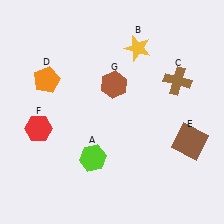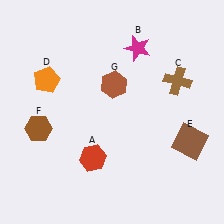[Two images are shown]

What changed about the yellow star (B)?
In Image 1, B is yellow. In Image 2, it changed to magenta.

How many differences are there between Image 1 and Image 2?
There are 3 differences between the two images.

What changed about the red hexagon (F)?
In Image 1, F is red. In Image 2, it changed to brown.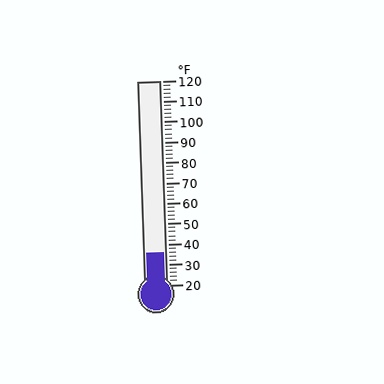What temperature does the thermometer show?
The thermometer shows approximately 36°F.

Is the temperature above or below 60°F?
The temperature is below 60°F.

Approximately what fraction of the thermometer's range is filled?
The thermometer is filled to approximately 15% of its range.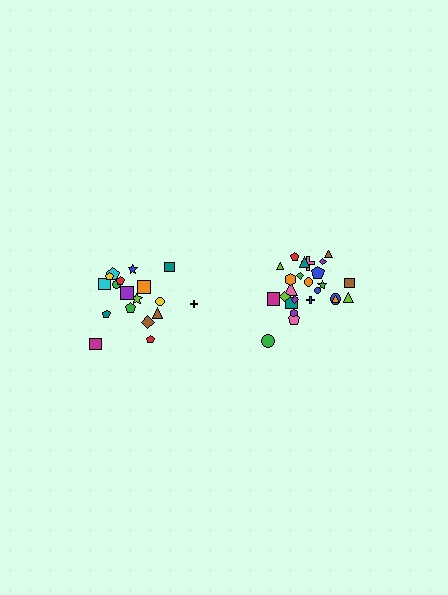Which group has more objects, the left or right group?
The right group.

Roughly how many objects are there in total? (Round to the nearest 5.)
Roughly 45 objects in total.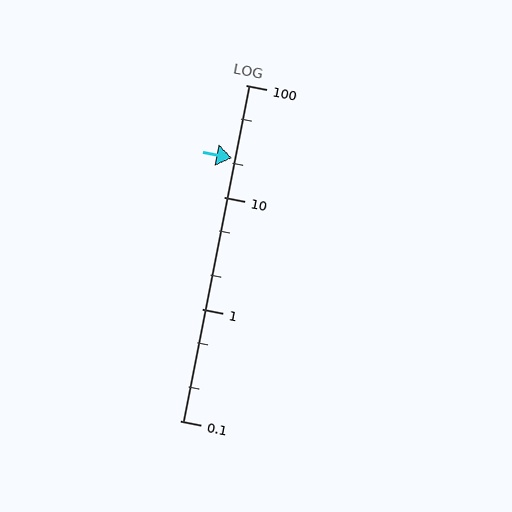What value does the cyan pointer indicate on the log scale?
The pointer indicates approximately 22.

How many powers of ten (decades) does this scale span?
The scale spans 3 decades, from 0.1 to 100.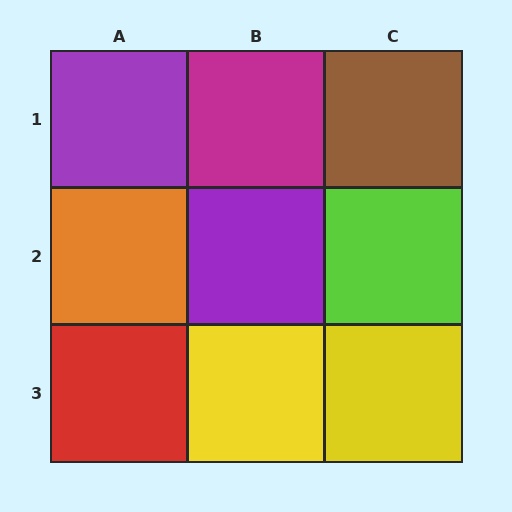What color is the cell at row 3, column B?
Yellow.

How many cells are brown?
1 cell is brown.